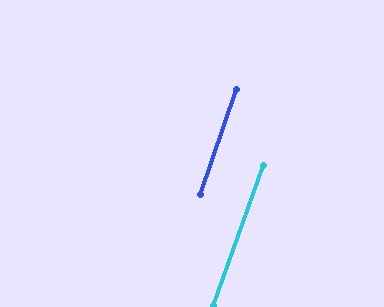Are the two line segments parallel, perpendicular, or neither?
Parallel — their directions differ by only 0.9°.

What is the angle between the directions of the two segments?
Approximately 1 degree.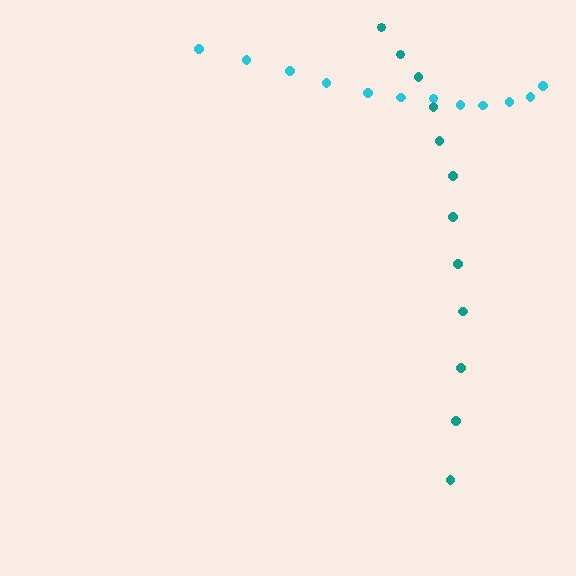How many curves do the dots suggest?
There are 2 distinct paths.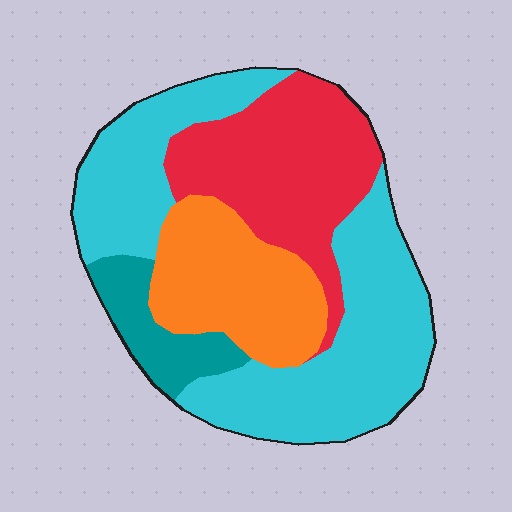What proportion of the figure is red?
Red takes up about one quarter (1/4) of the figure.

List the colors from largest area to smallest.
From largest to smallest: cyan, red, orange, teal.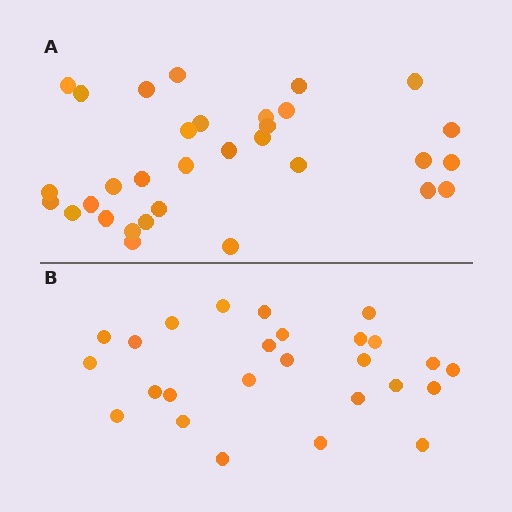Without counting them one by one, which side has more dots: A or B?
Region A (the top region) has more dots.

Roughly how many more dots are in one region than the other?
Region A has about 6 more dots than region B.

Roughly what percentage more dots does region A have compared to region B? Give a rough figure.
About 25% more.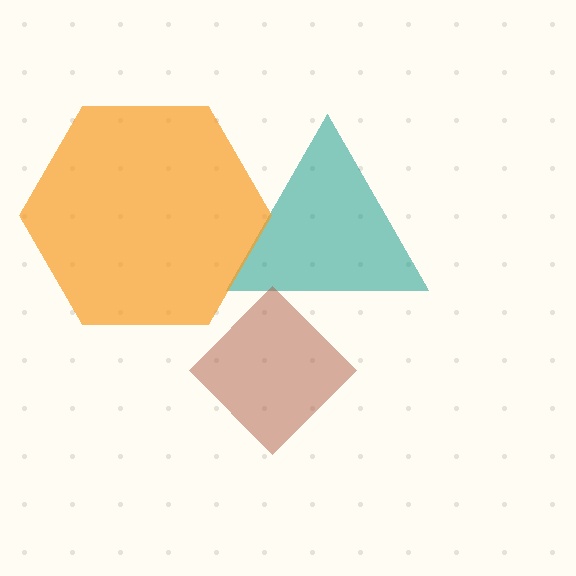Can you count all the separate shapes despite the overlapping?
Yes, there are 3 separate shapes.